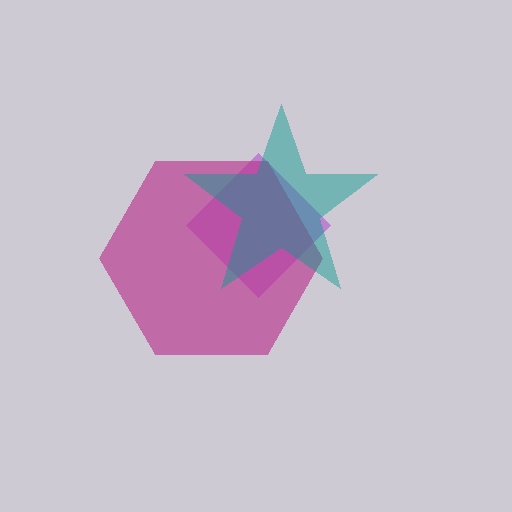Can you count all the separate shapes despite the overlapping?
Yes, there are 3 separate shapes.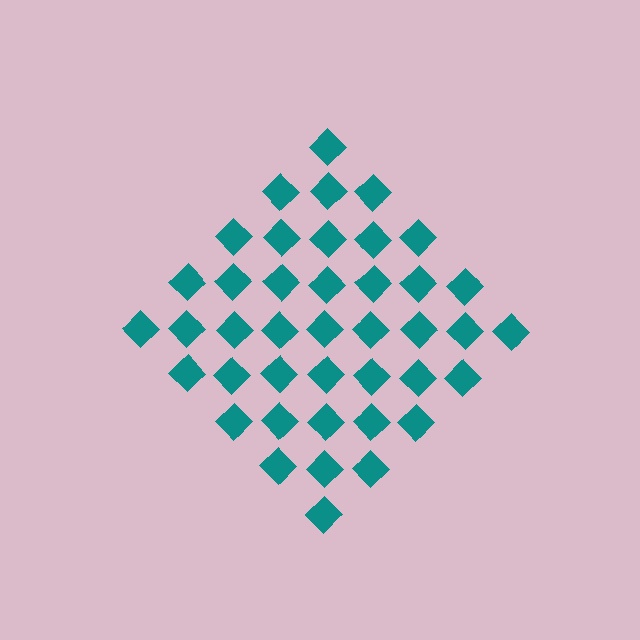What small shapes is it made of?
It is made of small diamonds.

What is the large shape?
The large shape is a diamond.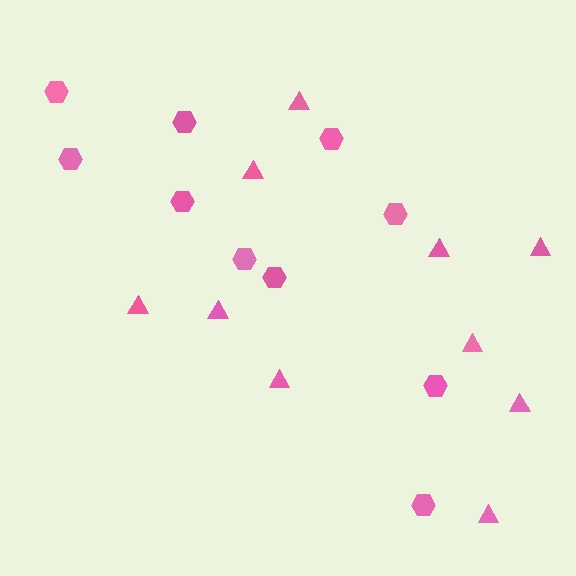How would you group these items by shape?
There are 2 groups: one group of hexagons (10) and one group of triangles (10).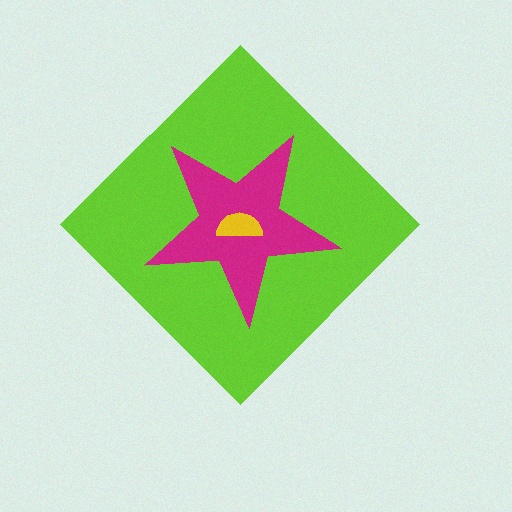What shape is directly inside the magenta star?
The yellow semicircle.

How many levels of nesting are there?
3.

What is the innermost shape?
The yellow semicircle.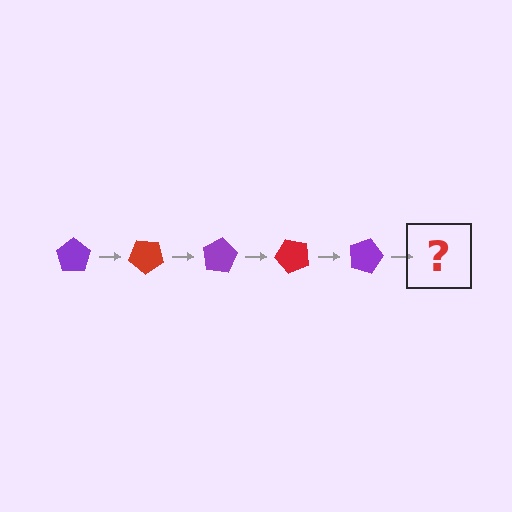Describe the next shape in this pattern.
It should be a red pentagon, rotated 200 degrees from the start.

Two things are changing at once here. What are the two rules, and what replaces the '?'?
The two rules are that it rotates 40 degrees each step and the color cycles through purple and red. The '?' should be a red pentagon, rotated 200 degrees from the start.